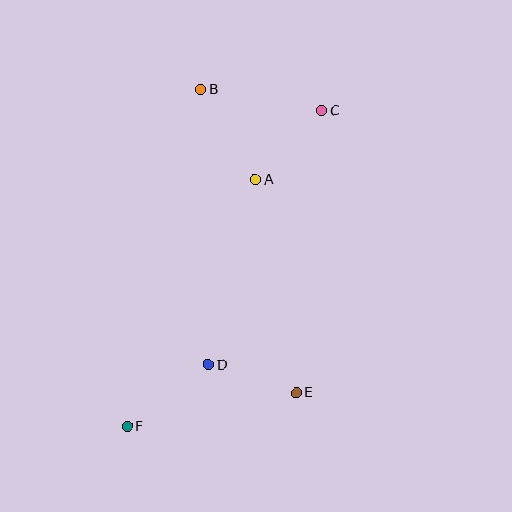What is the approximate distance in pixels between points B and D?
The distance between B and D is approximately 275 pixels.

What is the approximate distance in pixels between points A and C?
The distance between A and C is approximately 95 pixels.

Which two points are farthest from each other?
Points C and F are farthest from each other.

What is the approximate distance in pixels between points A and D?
The distance between A and D is approximately 191 pixels.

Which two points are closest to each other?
Points D and E are closest to each other.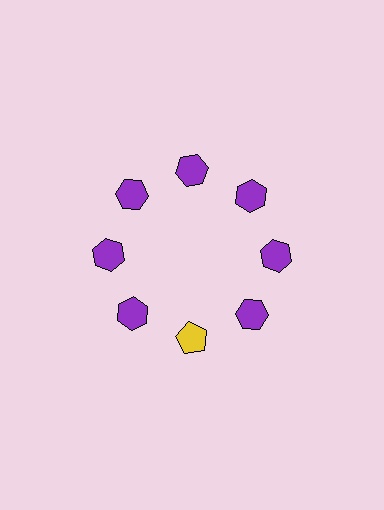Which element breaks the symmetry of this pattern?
The yellow pentagon at roughly the 6 o'clock position breaks the symmetry. All other shapes are purple hexagons.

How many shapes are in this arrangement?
There are 8 shapes arranged in a ring pattern.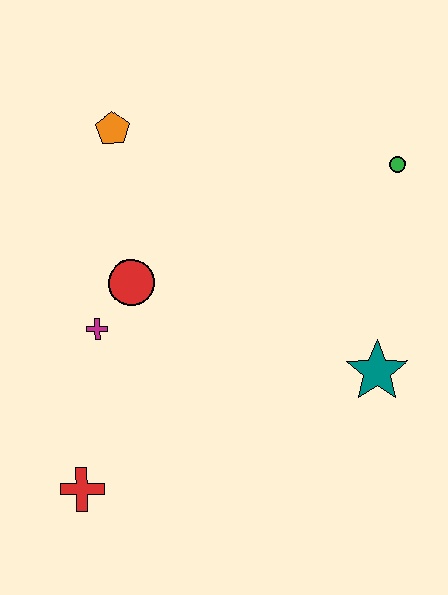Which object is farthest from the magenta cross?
The green circle is farthest from the magenta cross.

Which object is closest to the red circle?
The magenta cross is closest to the red circle.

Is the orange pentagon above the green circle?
Yes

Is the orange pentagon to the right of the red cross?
Yes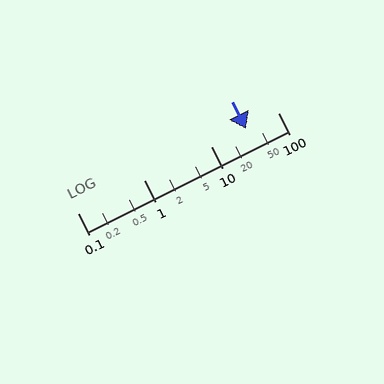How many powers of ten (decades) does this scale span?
The scale spans 3 decades, from 0.1 to 100.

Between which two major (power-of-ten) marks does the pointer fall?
The pointer is between 10 and 100.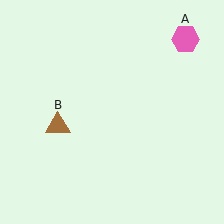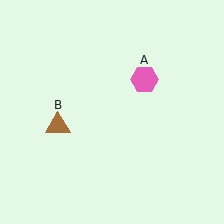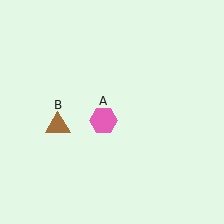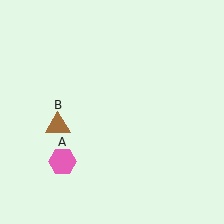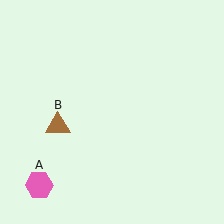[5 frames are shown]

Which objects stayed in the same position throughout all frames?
Brown triangle (object B) remained stationary.